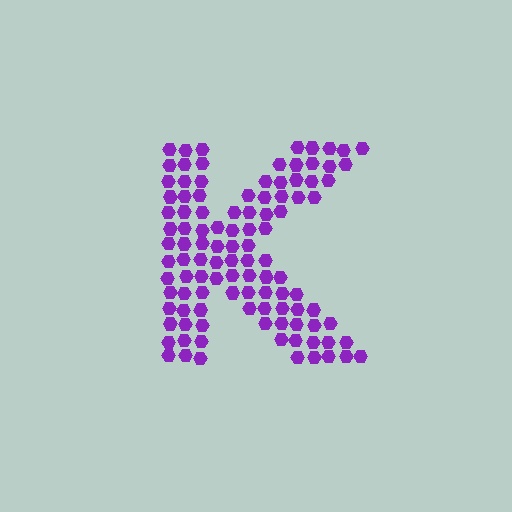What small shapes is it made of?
It is made of small hexagons.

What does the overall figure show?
The overall figure shows the letter K.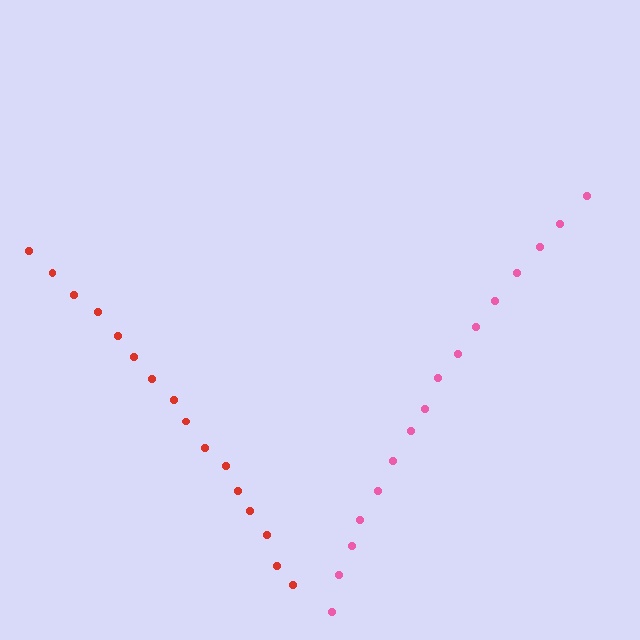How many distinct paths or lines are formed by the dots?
There are 2 distinct paths.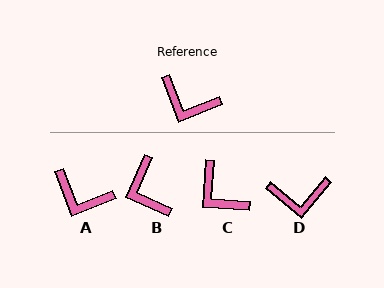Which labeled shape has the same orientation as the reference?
A.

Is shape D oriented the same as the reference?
No, it is off by about 29 degrees.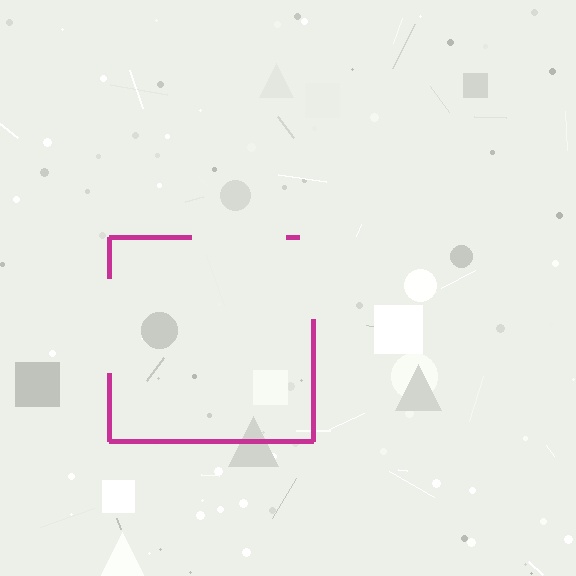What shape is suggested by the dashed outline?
The dashed outline suggests a square.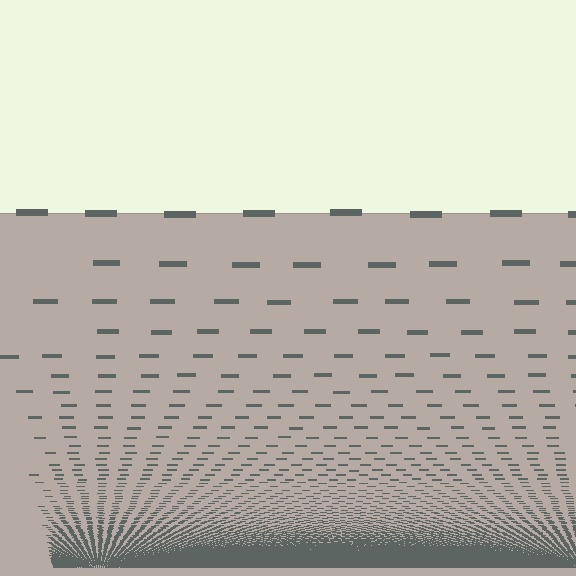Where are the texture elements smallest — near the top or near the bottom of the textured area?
Near the bottom.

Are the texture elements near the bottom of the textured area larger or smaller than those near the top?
Smaller. The gradient is inverted — elements near the bottom are smaller and denser.